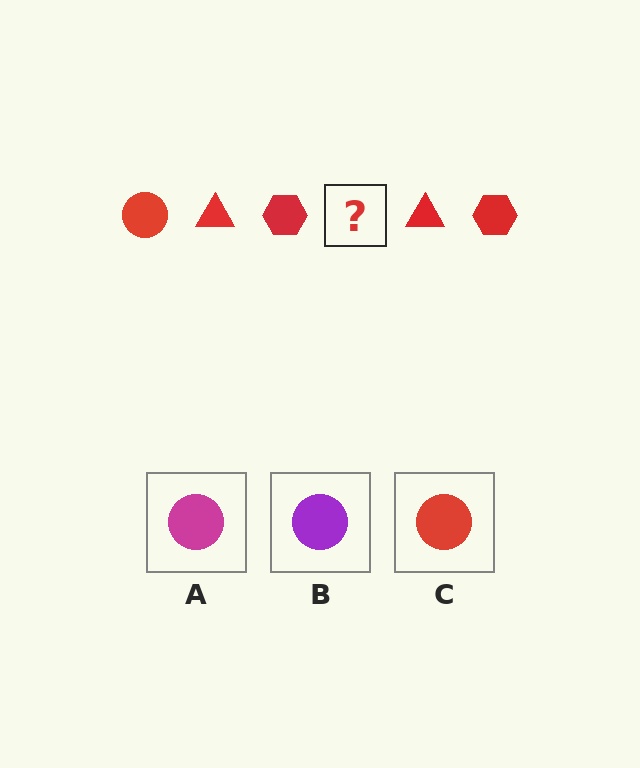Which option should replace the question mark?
Option C.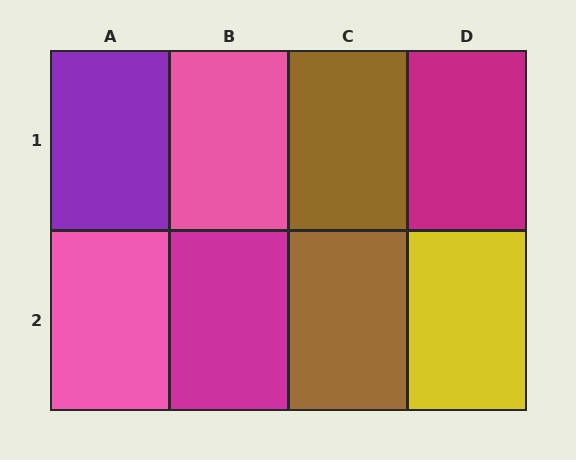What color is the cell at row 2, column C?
Brown.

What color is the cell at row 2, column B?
Magenta.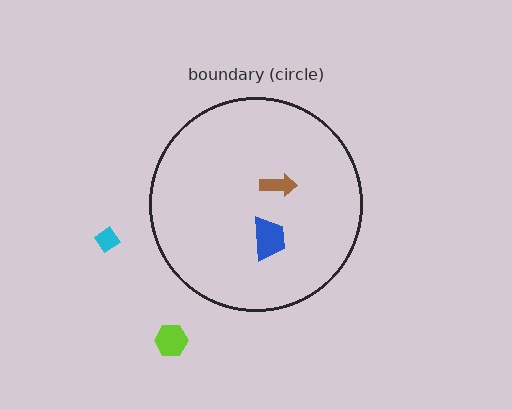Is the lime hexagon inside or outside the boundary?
Outside.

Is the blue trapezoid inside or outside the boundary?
Inside.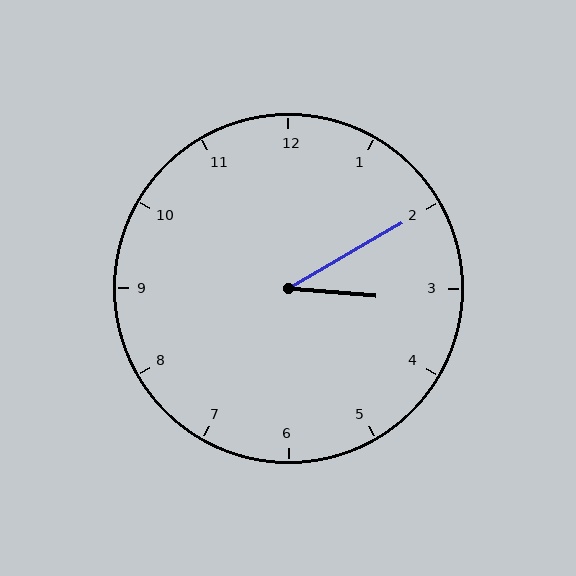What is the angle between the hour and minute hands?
Approximately 35 degrees.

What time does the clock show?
3:10.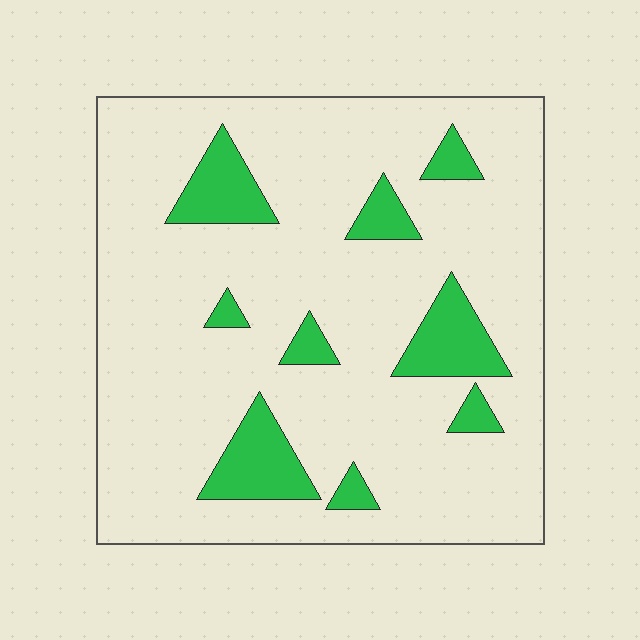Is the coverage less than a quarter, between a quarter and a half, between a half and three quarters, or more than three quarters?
Less than a quarter.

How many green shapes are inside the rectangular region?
9.